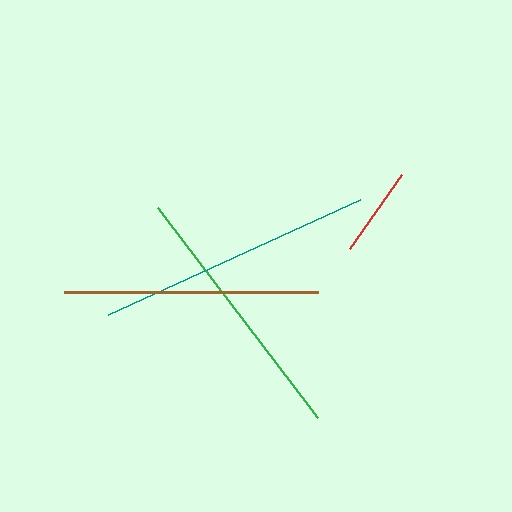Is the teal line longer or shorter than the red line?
The teal line is longer than the red line.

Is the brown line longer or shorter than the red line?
The brown line is longer than the red line.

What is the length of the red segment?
The red segment is approximately 91 pixels long.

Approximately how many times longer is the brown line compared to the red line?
The brown line is approximately 2.8 times the length of the red line.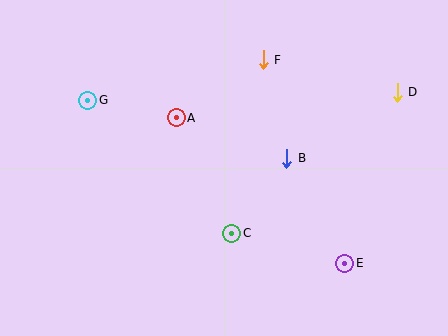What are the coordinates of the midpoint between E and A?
The midpoint between E and A is at (260, 191).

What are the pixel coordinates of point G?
Point G is at (88, 100).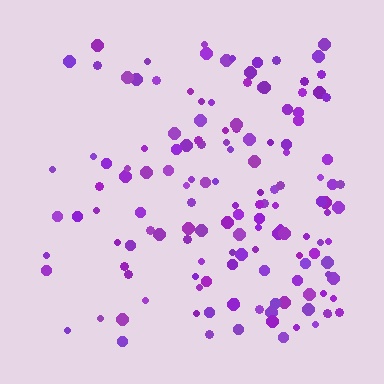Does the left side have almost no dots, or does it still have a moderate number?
Still a moderate number, just noticeably fewer than the right.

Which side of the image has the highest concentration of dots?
The right.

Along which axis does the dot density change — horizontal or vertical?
Horizontal.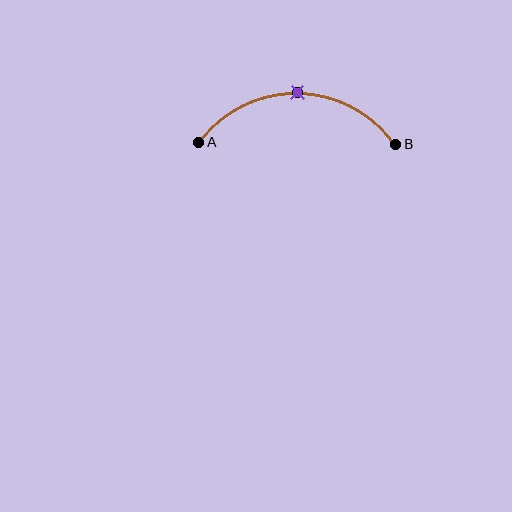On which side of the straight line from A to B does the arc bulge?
The arc bulges above the straight line connecting A and B.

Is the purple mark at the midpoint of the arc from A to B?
Yes. The purple mark lies on the arc at equal arc-length from both A and B — it is the arc midpoint.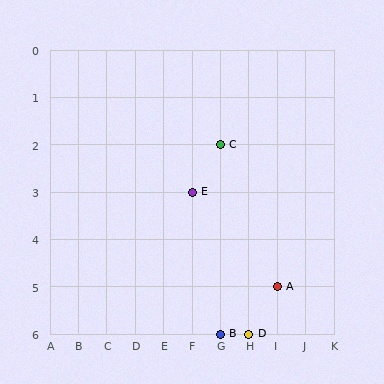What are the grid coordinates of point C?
Point C is at grid coordinates (G, 2).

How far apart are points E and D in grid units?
Points E and D are 2 columns and 3 rows apart (about 3.6 grid units diagonally).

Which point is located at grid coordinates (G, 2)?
Point C is at (G, 2).